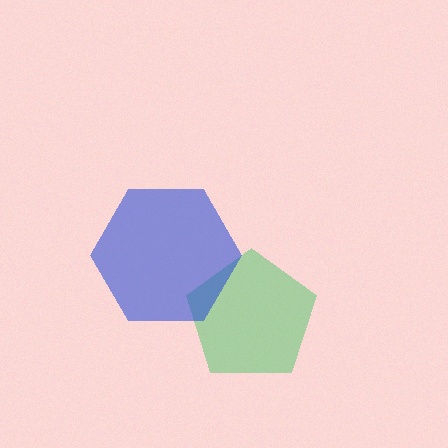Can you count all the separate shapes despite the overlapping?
Yes, there are 2 separate shapes.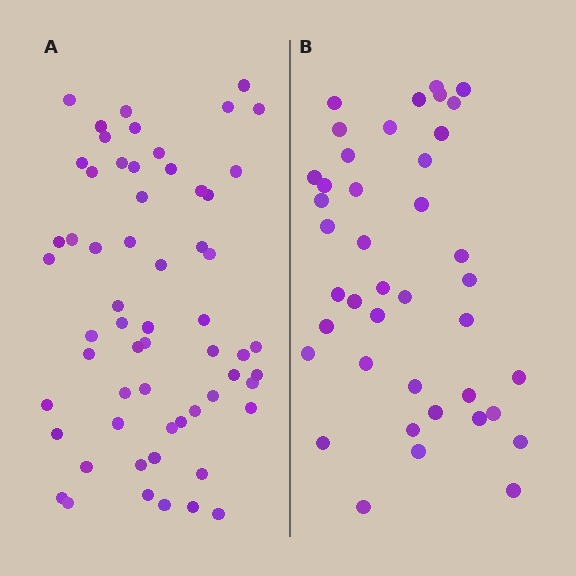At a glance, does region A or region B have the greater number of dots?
Region A (the left region) has more dots.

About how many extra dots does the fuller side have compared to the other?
Region A has approximately 20 more dots than region B.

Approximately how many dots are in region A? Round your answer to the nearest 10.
About 60 dots.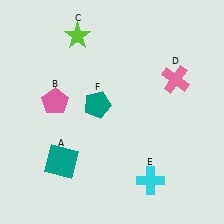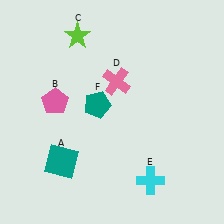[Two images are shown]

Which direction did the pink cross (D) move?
The pink cross (D) moved left.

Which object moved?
The pink cross (D) moved left.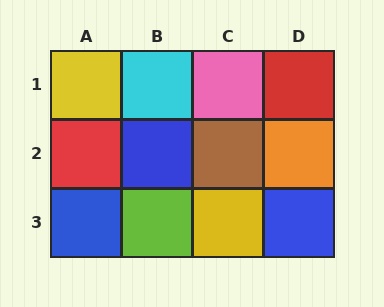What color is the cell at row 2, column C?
Brown.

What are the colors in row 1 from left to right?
Yellow, cyan, pink, red.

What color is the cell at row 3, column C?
Yellow.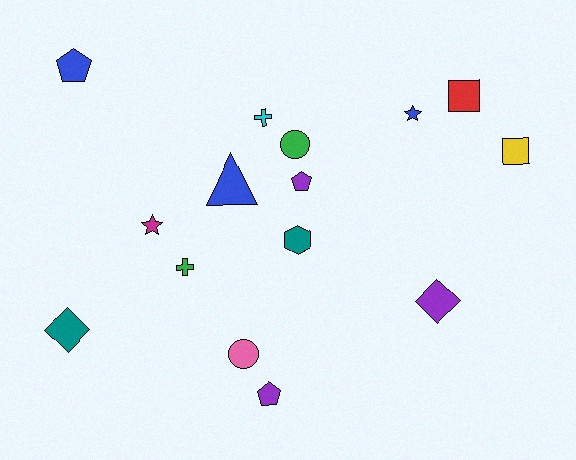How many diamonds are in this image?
There are 2 diamonds.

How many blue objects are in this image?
There are 3 blue objects.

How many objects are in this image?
There are 15 objects.